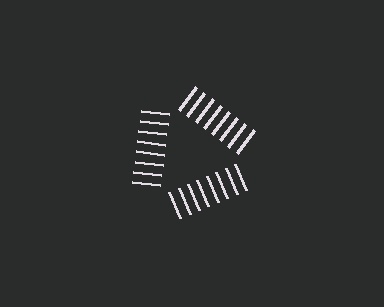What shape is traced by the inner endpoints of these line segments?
An illusory triangle — the line segments terminate on its edges but no continuous stroke is drawn.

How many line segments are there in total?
24 — 8 along each of the 3 edges.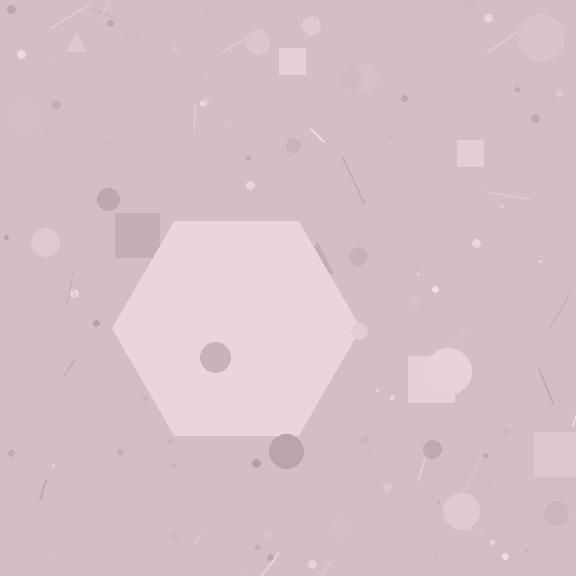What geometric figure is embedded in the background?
A hexagon is embedded in the background.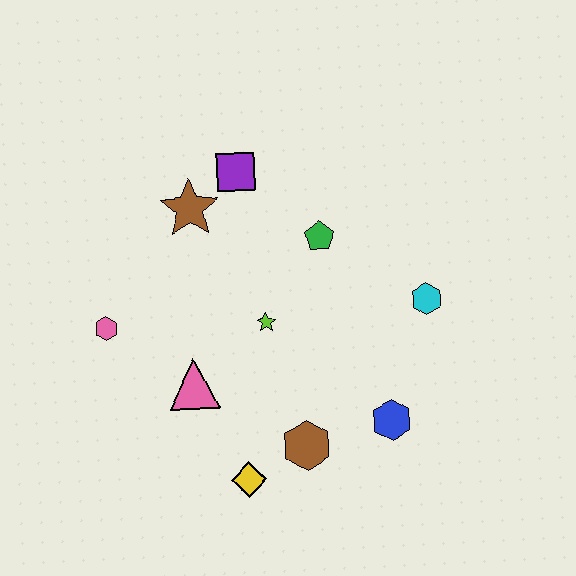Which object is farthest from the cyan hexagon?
The pink hexagon is farthest from the cyan hexagon.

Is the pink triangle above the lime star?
No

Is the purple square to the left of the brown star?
No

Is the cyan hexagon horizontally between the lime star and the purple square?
No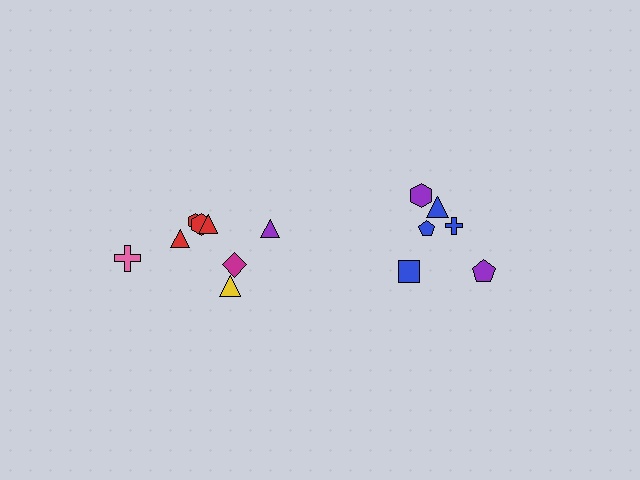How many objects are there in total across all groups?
There are 14 objects.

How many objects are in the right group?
There are 6 objects.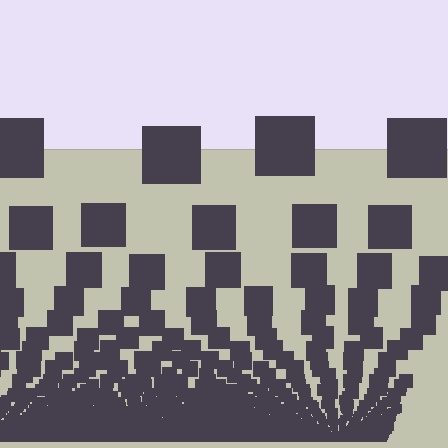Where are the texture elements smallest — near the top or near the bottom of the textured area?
Near the bottom.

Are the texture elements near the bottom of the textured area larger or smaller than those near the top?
Smaller. The gradient is inverted — elements near the bottom are smaller and denser.